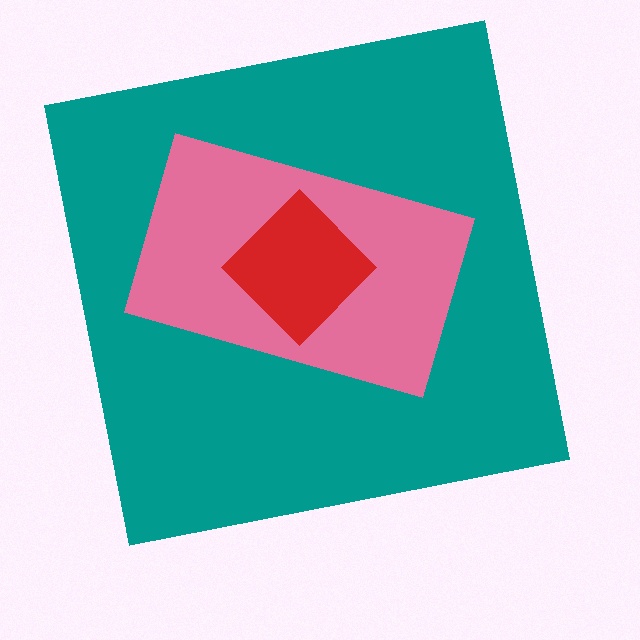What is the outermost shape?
The teal square.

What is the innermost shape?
The red diamond.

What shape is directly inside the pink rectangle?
The red diamond.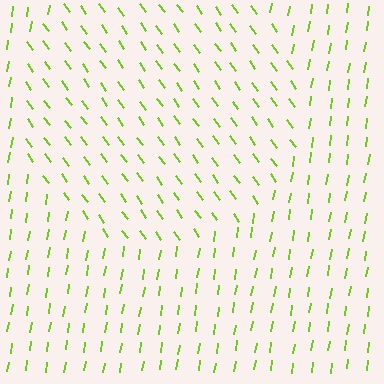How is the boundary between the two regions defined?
The boundary is defined purely by a change in line orientation (approximately 45 degrees difference). All lines are the same color and thickness.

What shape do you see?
I see a circle.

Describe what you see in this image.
The image is filled with small lime line segments. A circle region in the image has lines oriented differently from the surrounding lines, creating a visible texture boundary.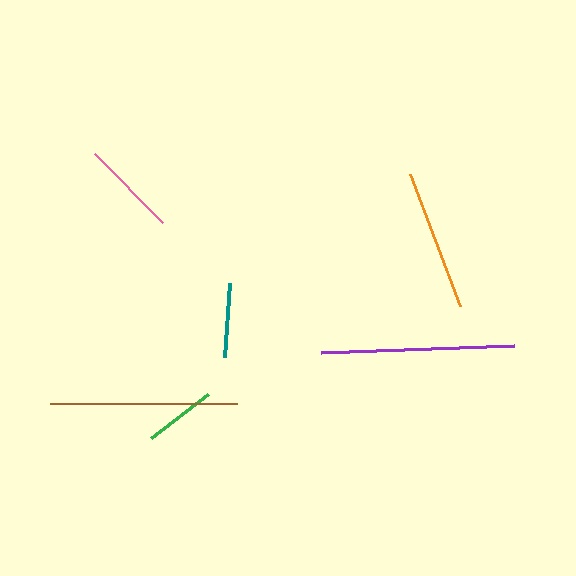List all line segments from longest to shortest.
From longest to shortest: purple, brown, orange, pink, teal, green.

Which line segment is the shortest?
The green line is the shortest at approximately 72 pixels.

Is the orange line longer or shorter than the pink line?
The orange line is longer than the pink line.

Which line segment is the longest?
The purple line is the longest at approximately 193 pixels.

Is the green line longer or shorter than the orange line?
The orange line is longer than the green line.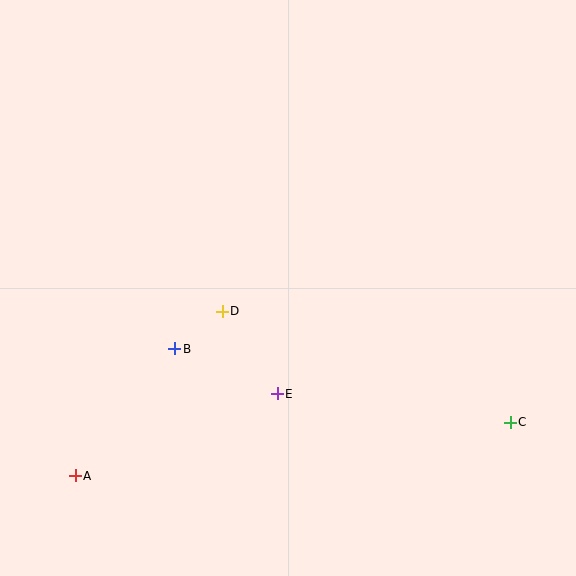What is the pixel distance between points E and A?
The distance between E and A is 218 pixels.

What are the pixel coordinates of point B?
Point B is at (175, 349).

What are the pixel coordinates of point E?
Point E is at (277, 394).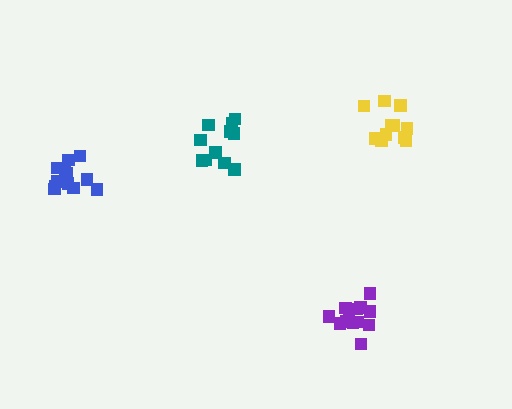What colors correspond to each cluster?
The clusters are colored: purple, teal, yellow, blue.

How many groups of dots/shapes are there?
There are 4 groups.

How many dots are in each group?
Group 1: 14 dots, Group 2: 12 dots, Group 3: 12 dots, Group 4: 13 dots (51 total).